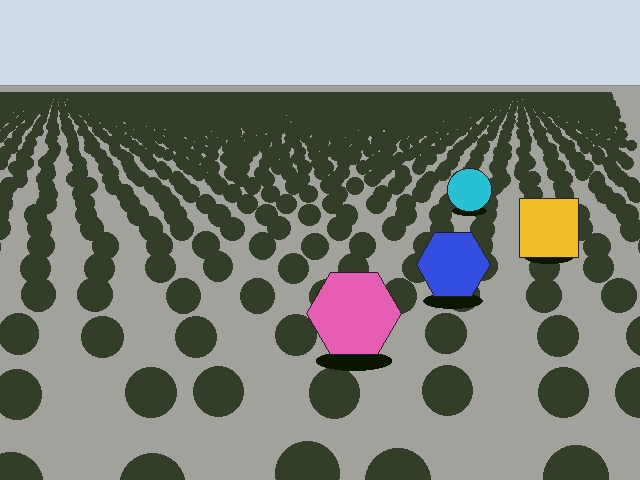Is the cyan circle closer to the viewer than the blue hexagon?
No. The blue hexagon is closer — you can tell from the texture gradient: the ground texture is coarser near it.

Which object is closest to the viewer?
The pink hexagon is closest. The texture marks near it are larger and more spread out.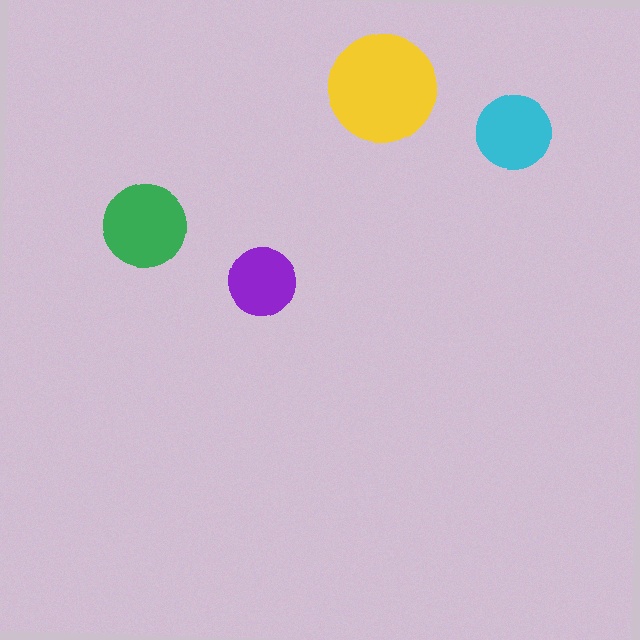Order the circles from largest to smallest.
the yellow one, the green one, the cyan one, the purple one.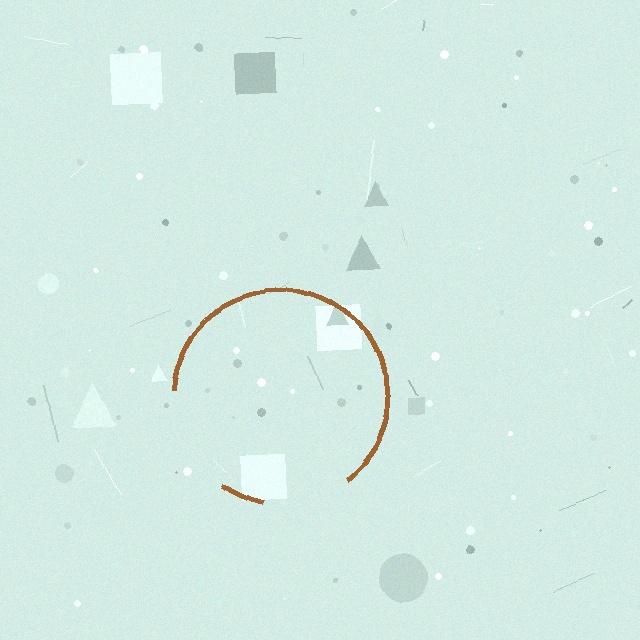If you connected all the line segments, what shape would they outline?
They would outline a circle.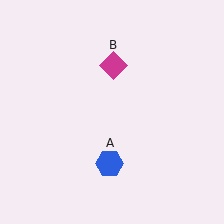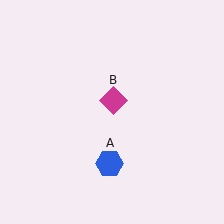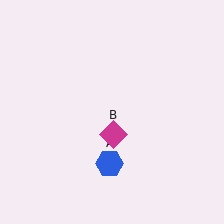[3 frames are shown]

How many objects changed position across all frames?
1 object changed position: magenta diamond (object B).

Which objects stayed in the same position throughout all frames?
Blue hexagon (object A) remained stationary.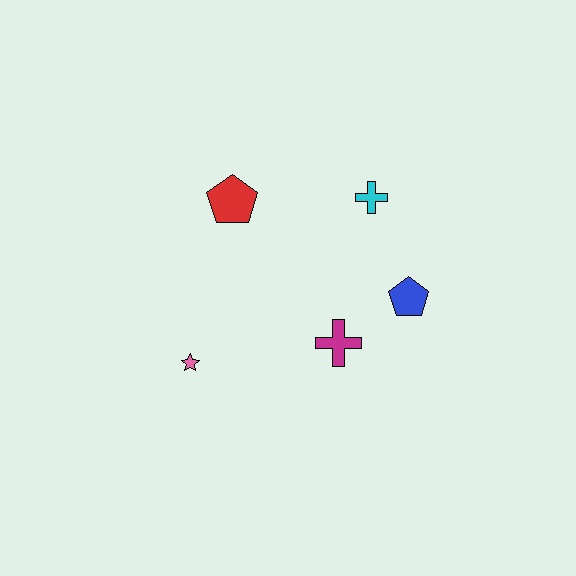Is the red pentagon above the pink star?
Yes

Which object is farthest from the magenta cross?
The red pentagon is farthest from the magenta cross.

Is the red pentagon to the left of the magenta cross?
Yes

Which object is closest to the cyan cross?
The blue pentagon is closest to the cyan cross.